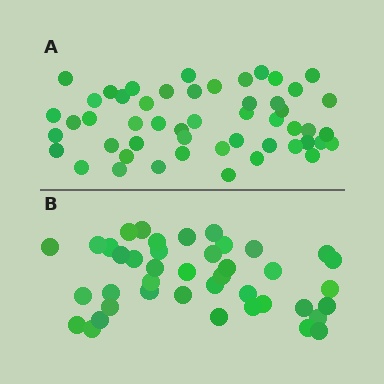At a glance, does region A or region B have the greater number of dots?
Region A (the top region) has more dots.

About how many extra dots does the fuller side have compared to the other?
Region A has roughly 10 or so more dots than region B.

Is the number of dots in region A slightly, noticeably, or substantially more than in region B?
Region A has only slightly more — the two regions are fairly close. The ratio is roughly 1.2 to 1.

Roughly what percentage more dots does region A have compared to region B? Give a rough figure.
About 25% more.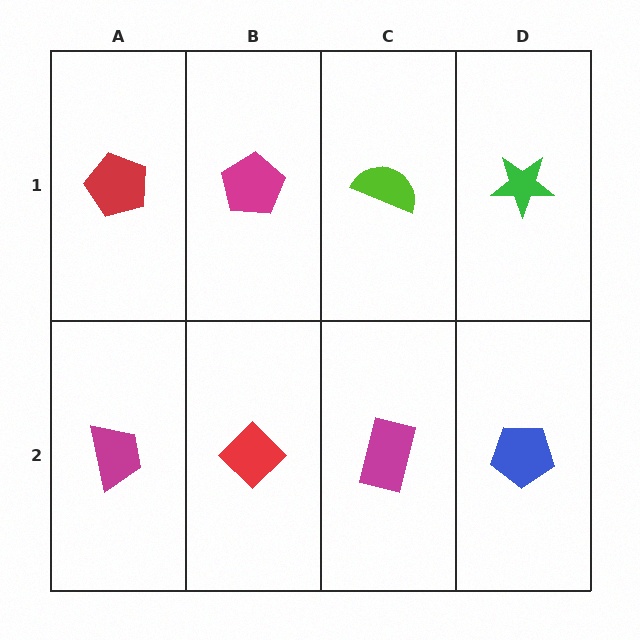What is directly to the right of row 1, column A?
A magenta pentagon.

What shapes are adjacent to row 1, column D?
A blue pentagon (row 2, column D), a lime semicircle (row 1, column C).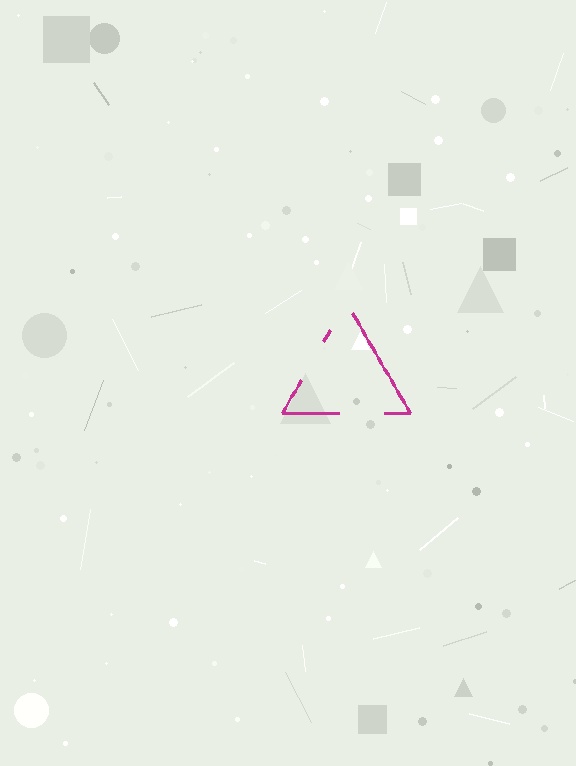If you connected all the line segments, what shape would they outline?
They would outline a triangle.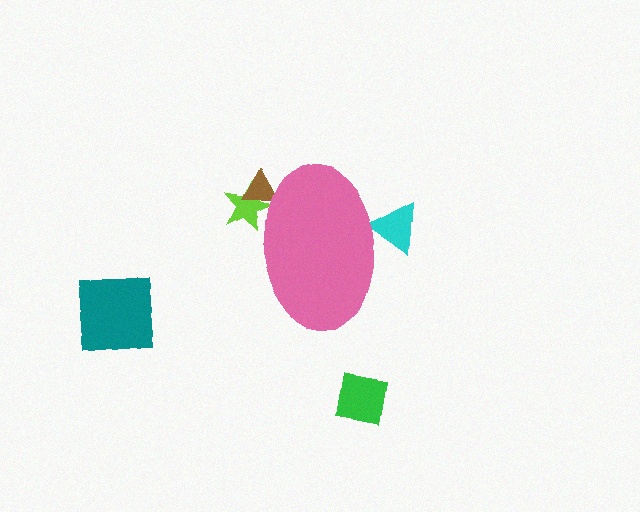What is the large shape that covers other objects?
A pink ellipse.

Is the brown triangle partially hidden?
Yes, the brown triangle is partially hidden behind the pink ellipse.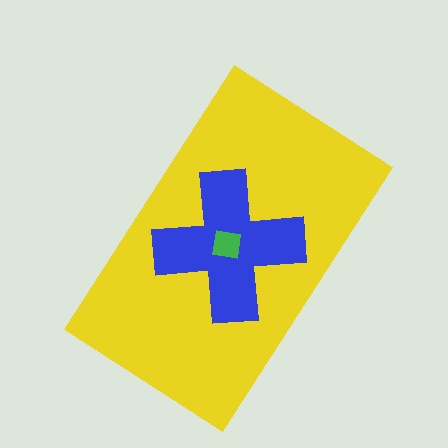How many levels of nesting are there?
3.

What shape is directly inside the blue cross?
The green square.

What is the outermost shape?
The yellow rectangle.